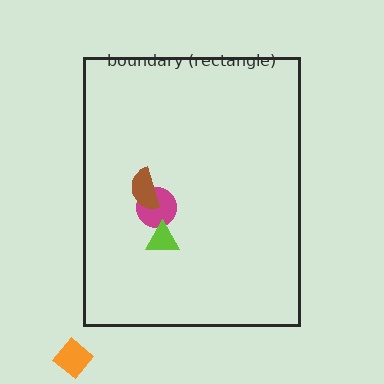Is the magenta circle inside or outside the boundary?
Inside.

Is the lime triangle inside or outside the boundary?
Inside.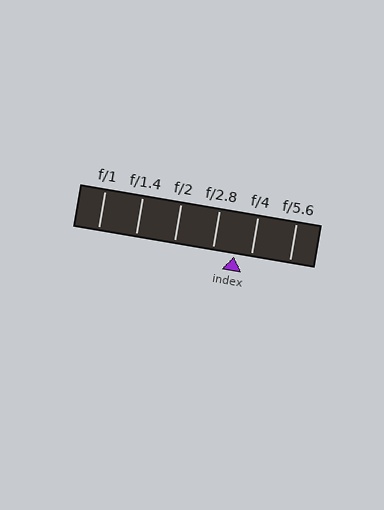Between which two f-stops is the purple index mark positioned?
The index mark is between f/2.8 and f/4.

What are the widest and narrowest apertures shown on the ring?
The widest aperture shown is f/1 and the narrowest is f/5.6.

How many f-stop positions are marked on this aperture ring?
There are 6 f-stop positions marked.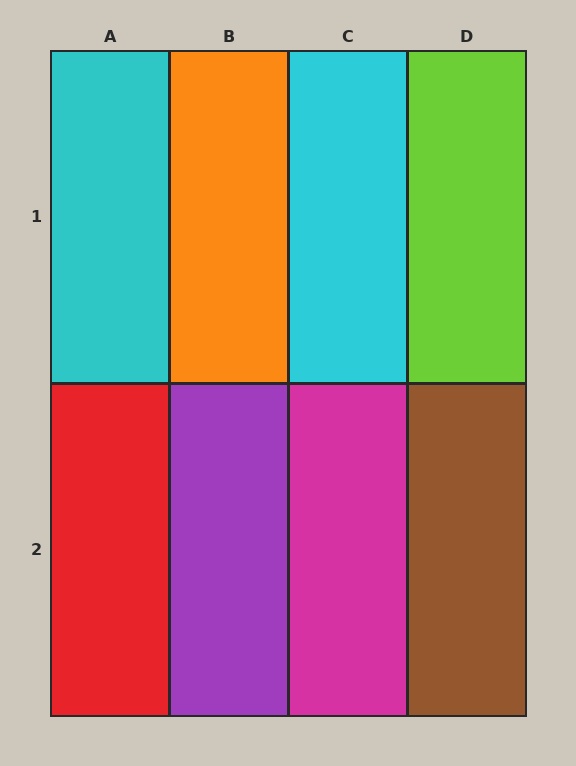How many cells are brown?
1 cell is brown.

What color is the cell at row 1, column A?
Cyan.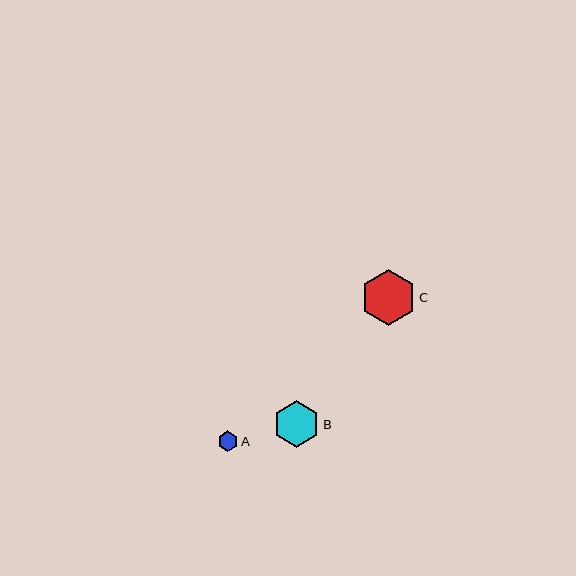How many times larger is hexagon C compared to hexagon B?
Hexagon C is approximately 1.2 times the size of hexagon B.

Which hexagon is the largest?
Hexagon C is the largest with a size of approximately 56 pixels.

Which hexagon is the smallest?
Hexagon A is the smallest with a size of approximately 20 pixels.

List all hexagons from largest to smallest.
From largest to smallest: C, B, A.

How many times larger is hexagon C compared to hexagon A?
Hexagon C is approximately 2.7 times the size of hexagon A.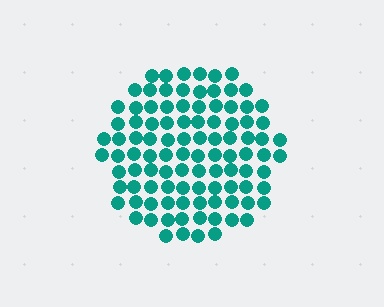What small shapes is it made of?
It is made of small circles.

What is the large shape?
The large shape is a circle.